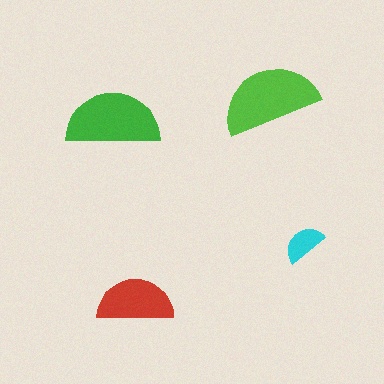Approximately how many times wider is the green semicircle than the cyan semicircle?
About 2 times wider.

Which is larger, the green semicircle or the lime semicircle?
The lime one.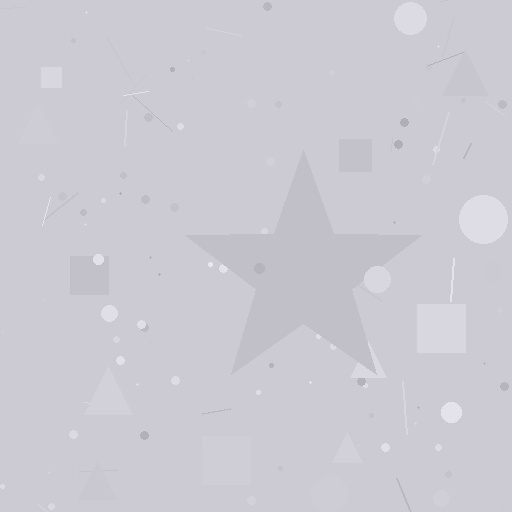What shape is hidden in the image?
A star is hidden in the image.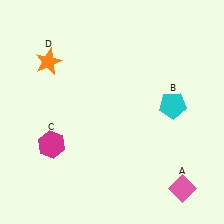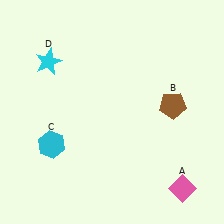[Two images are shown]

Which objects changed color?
B changed from cyan to brown. C changed from magenta to cyan. D changed from orange to cyan.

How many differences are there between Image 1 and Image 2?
There are 3 differences between the two images.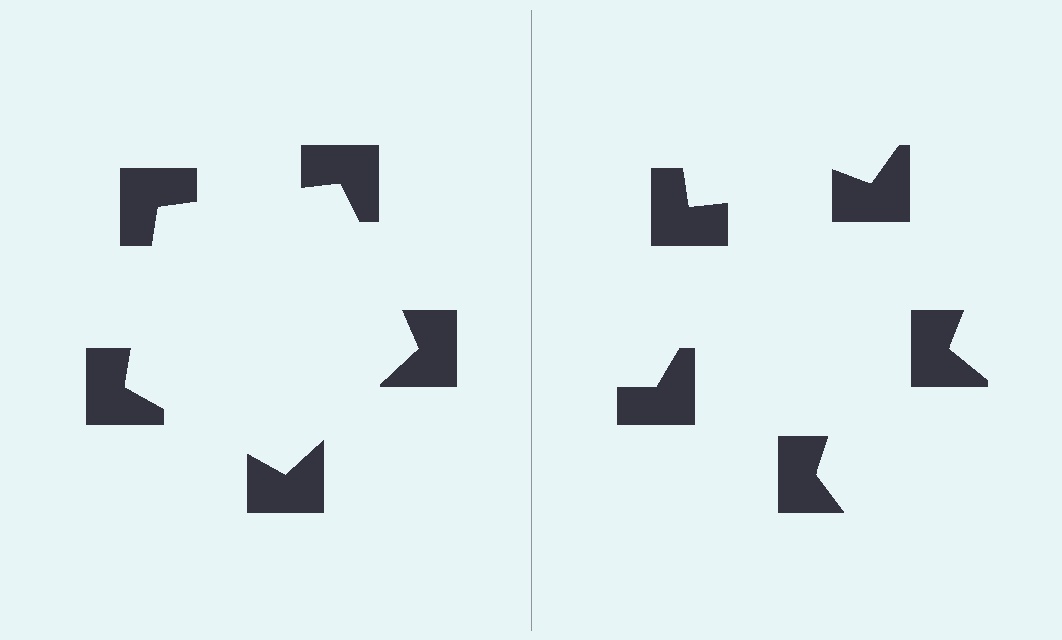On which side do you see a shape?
An illusory pentagon appears on the left side. On the right side the wedge cuts are rotated, so no coherent shape forms.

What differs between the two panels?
The notched squares are positioned identically on both sides; only the wedge orientations differ. On the left they align to a pentagon; on the right they are misaligned.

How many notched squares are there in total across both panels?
10 — 5 on each side.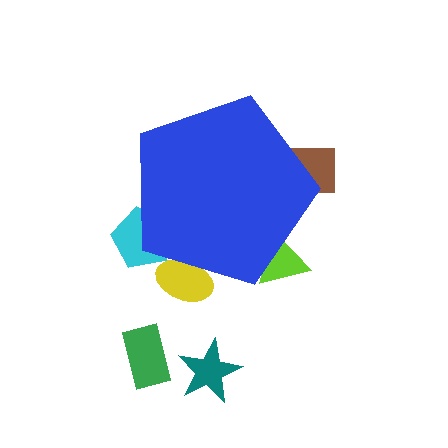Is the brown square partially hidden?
Yes, the brown square is partially hidden behind the blue pentagon.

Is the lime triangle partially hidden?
Yes, the lime triangle is partially hidden behind the blue pentagon.